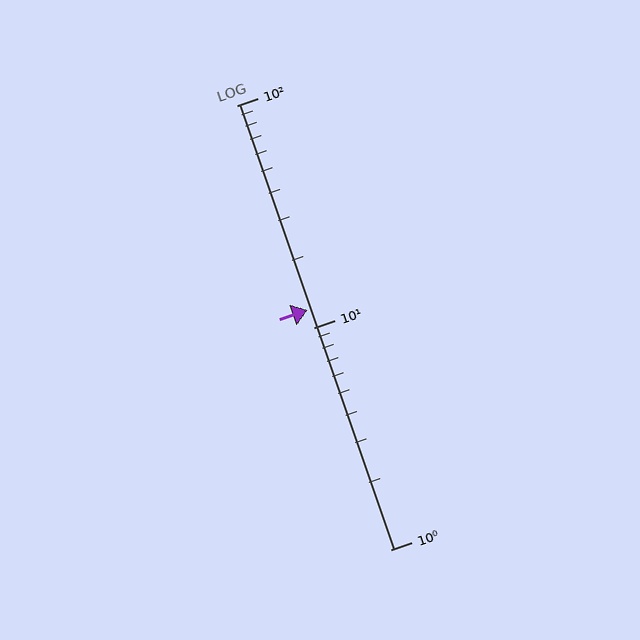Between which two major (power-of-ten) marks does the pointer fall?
The pointer is between 10 and 100.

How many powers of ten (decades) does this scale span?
The scale spans 2 decades, from 1 to 100.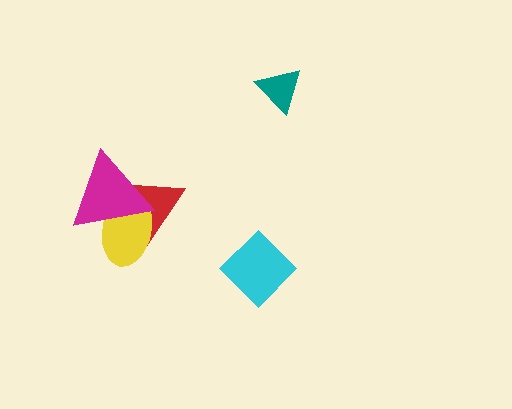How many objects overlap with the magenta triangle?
2 objects overlap with the magenta triangle.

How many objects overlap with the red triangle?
2 objects overlap with the red triangle.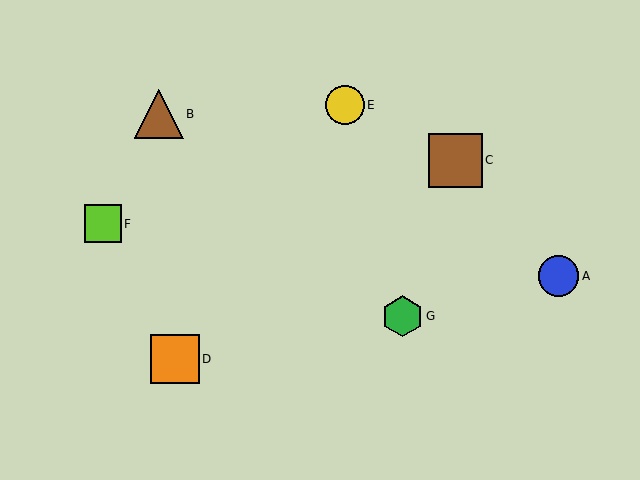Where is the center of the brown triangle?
The center of the brown triangle is at (159, 114).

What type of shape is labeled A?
Shape A is a blue circle.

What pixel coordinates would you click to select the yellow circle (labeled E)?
Click at (345, 105) to select the yellow circle E.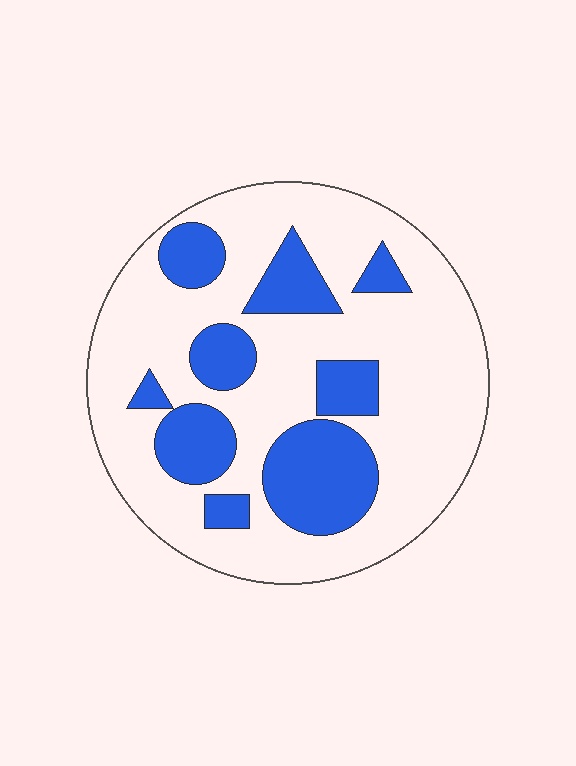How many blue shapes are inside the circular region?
9.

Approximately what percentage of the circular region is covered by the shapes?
Approximately 30%.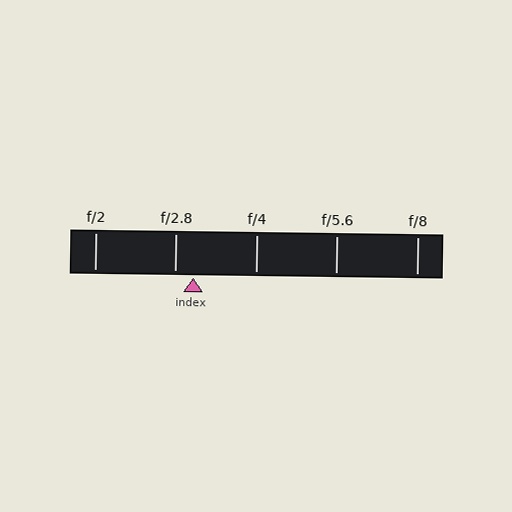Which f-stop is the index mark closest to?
The index mark is closest to f/2.8.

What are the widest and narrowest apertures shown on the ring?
The widest aperture shown is f/2 and the narrowest is f/8.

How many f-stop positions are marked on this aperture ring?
There are 5 f-stop positions marked.